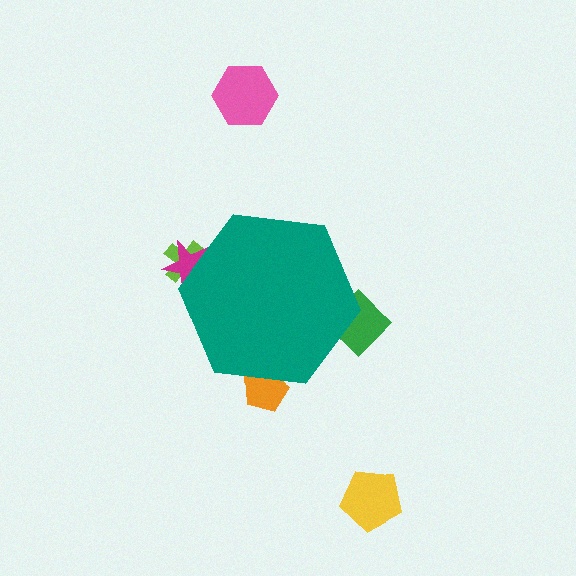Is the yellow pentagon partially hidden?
No, the yellow pentagon is fully visible.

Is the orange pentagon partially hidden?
Yes, the orange pentagon is partially hidden behind the teal hexagon.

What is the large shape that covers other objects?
A teal hexagon.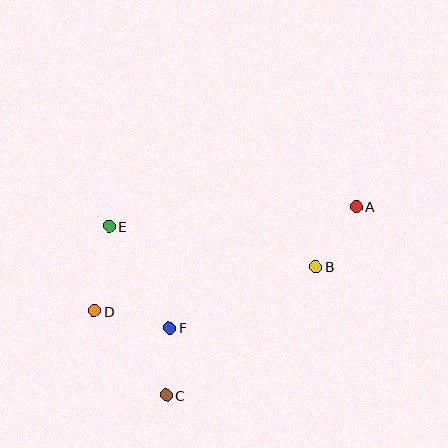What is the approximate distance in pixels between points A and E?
The distance between A and E is approximately 248 pixels.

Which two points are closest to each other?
Points C and F are closest to each other.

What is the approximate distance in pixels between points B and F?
The distance between B and F is approximately 159 pixels.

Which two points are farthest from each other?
Points A and D are farthest from each other.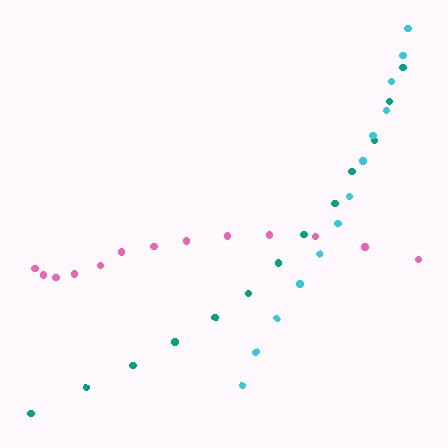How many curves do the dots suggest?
There are 3 distinct paths.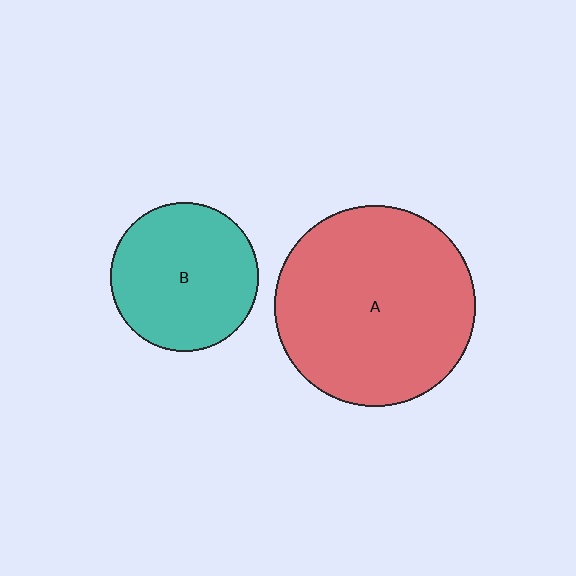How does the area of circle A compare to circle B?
Approximately 1.8 times.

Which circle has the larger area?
Circle A (red).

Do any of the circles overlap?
No, none of the circles overlap.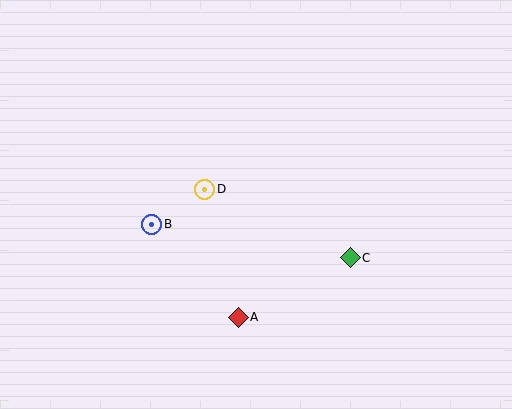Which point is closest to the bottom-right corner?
Point C is closest to the bottom-right corner.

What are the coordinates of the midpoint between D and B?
The midpoint between D and B is at (178, 207).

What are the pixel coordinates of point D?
Point D is at (205, 190).